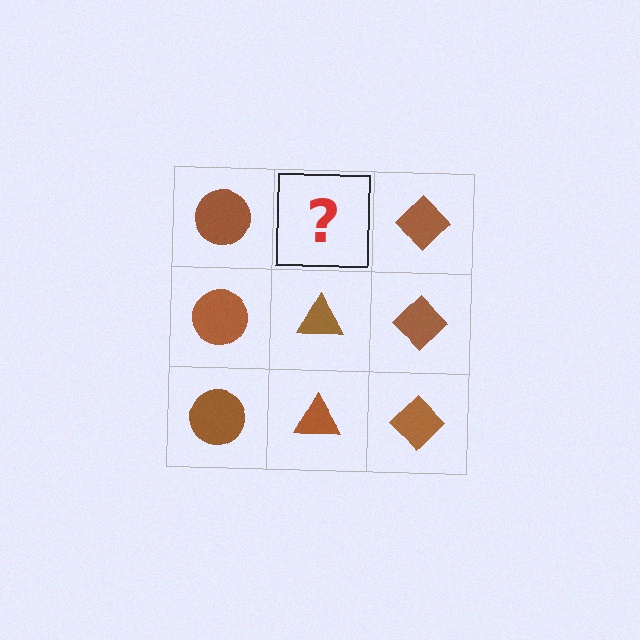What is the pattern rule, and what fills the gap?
The rule is that each column has a consistent shape. The gap should be filled with a brown triangle.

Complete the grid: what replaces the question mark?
The question mark should be replaced with a brown triangle.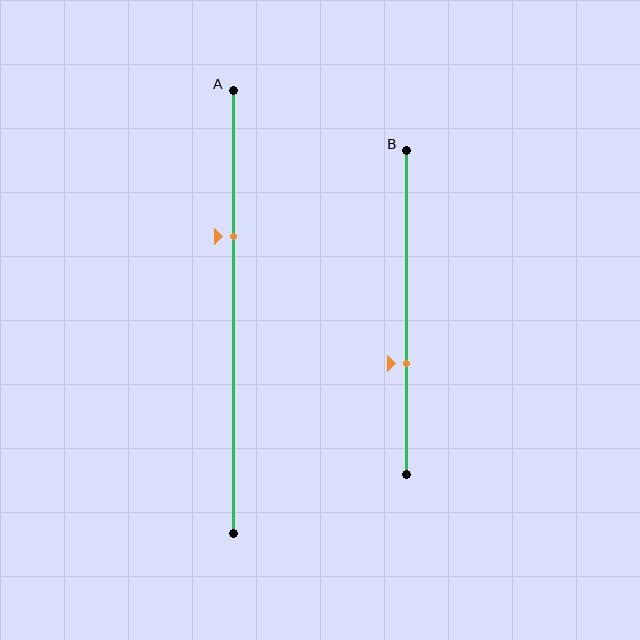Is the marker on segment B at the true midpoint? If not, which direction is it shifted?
No, the marker on segment B is shifted downward by about 16% of the segment length.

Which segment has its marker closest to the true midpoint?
Segment B has its marker closest to the true midpoint.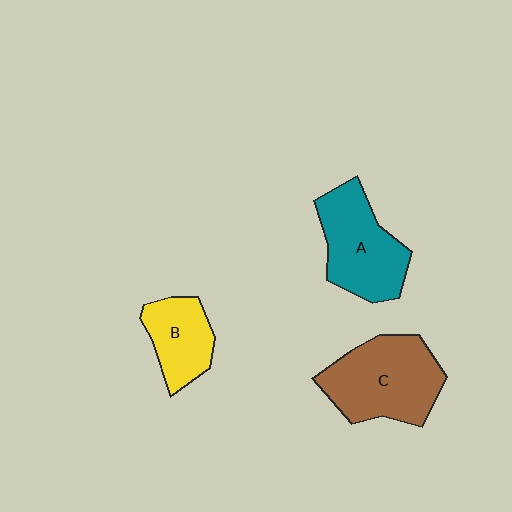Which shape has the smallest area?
Shape B (yellow).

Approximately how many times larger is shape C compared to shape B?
Approximately 1.7 times.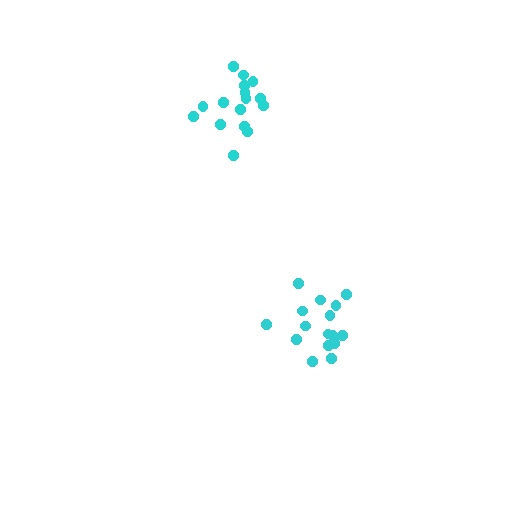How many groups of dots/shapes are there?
There are 2 groups.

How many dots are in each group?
Group 1: 17 dots, Group 2: 16 dots (33 total).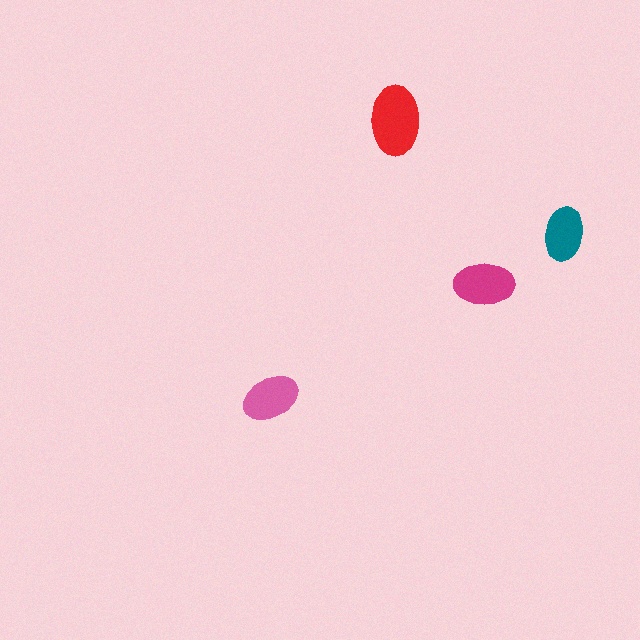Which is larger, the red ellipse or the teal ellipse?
The red one.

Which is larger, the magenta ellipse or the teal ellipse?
The magenta one.